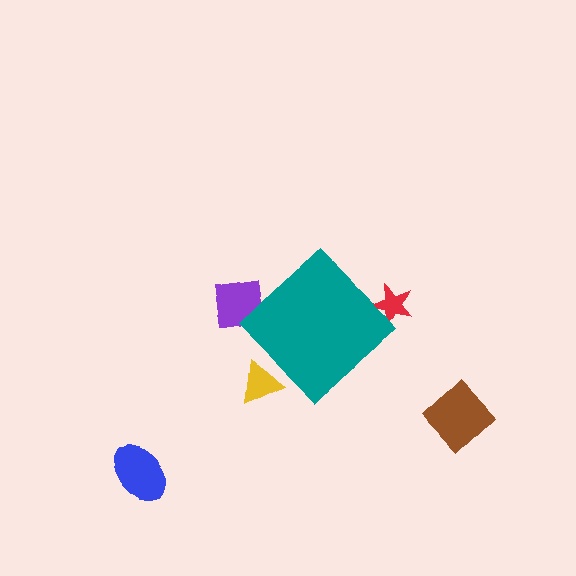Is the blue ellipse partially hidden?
No, the blue ellipse is fully visible.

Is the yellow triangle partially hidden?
Yes, the yellow triangle is partially hidden behind the teal diamond.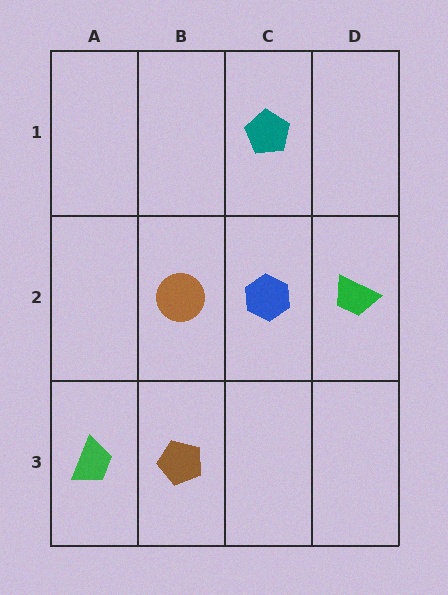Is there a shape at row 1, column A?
No, that cell is empty.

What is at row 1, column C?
A teal pentagon.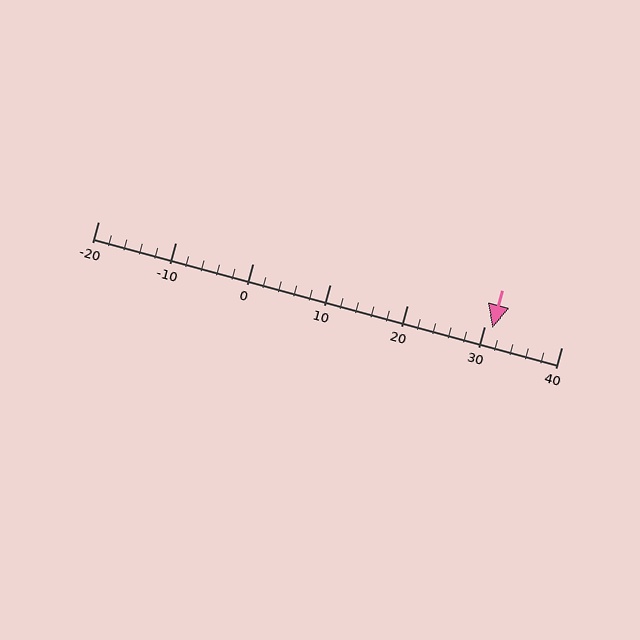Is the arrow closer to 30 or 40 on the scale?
The arrow is closer to 30.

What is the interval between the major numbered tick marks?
The major tick marks are spaced 10 units apart.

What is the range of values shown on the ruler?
The ruler shows values from -20 to 40.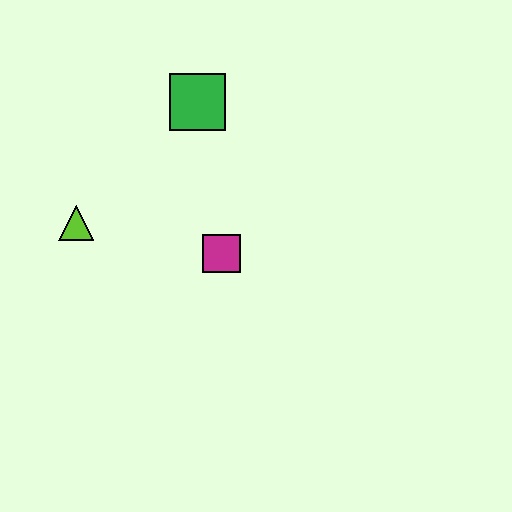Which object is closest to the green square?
The magenta square is closest to the green square.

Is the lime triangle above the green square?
No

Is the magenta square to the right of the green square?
Yes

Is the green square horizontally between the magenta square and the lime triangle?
Yes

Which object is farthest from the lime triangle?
The green square is farthest from the lime triangle.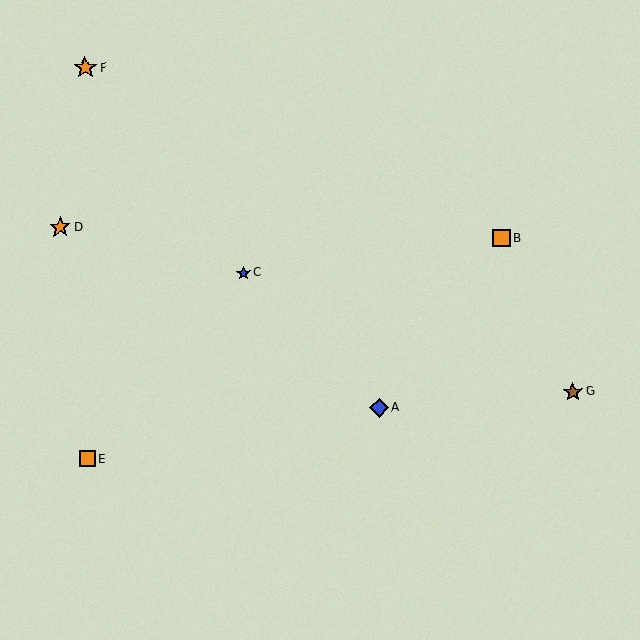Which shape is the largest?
The orange star (labeled F) is the largest.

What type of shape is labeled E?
Shape E is an orange square.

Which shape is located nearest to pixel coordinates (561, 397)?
The brown star (labeled G) at (573, 392) is nearest to that location.